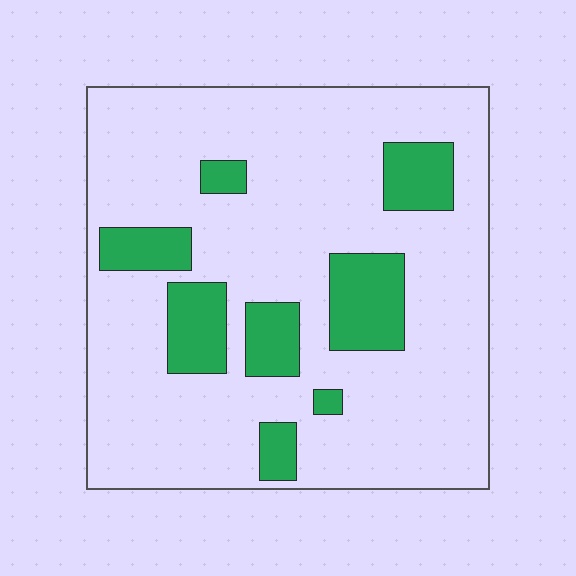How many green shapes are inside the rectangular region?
8.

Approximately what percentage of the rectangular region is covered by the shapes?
Approximately 20%.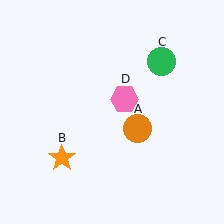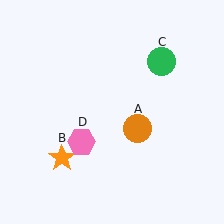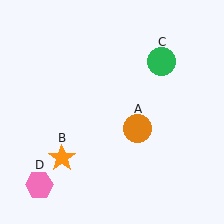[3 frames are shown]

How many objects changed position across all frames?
1 object changed position: pink hexagon (object D).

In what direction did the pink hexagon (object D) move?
The pink hexagon (object D) moved down and to the left.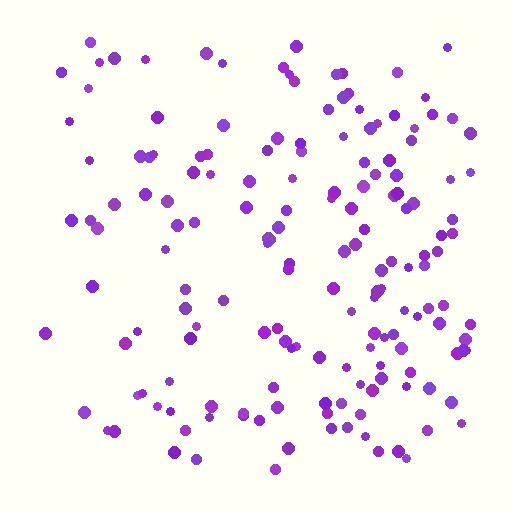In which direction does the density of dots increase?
From left to right, with the right side densest.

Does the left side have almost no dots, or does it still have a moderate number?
Still a moderate number, just noticeably fewer than the right.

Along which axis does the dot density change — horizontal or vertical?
Horizontal.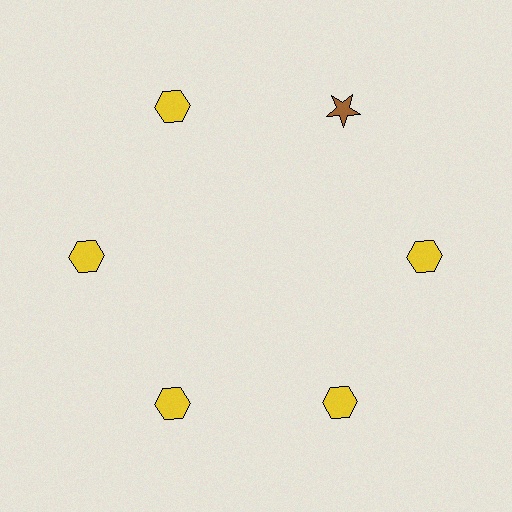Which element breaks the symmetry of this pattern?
The brown star at roughly the 1 o'clock position breaks the symmetry. All other shapes are yellow hexagons.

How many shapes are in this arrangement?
There are 6 shapes arranged in a ring pattern.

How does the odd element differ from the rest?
It differs in both color (brown instead of yellow) and shape (star instead of hexagon).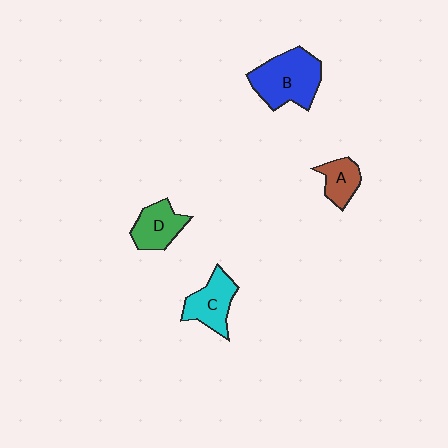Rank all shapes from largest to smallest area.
From largest to smallest: B (blue), C (cyan), D (green), A (brown).